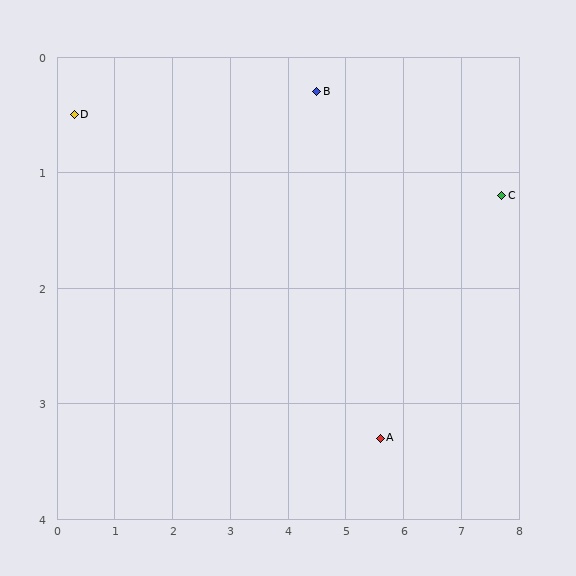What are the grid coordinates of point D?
Point D is at approximately (0.3, 0.5).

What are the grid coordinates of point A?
Point A is at approximately (5.6, 3.3).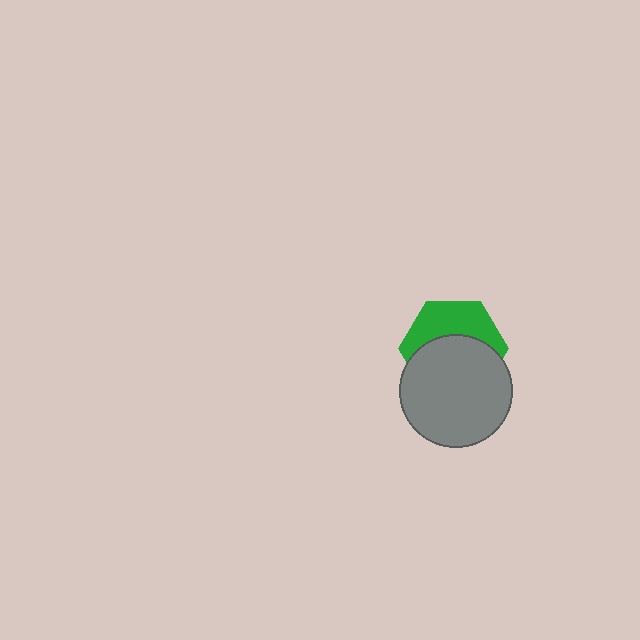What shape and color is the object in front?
The object in front is a gray circle.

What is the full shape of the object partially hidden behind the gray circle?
The partially hidden object is a green hexagon.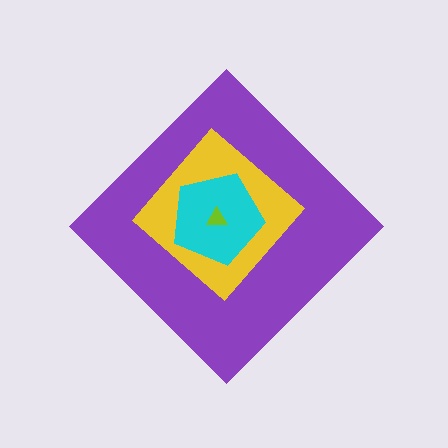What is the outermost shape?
The purple diamond.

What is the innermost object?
The lime triangle.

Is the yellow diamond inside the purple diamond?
Yes.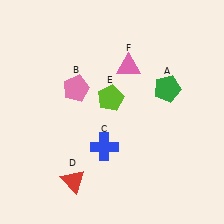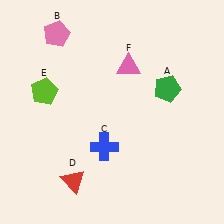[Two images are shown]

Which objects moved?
The objects that moved are: the pink pentagon (B), the lime pentagon (E).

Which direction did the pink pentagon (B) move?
The pink pentagon (B) moved up.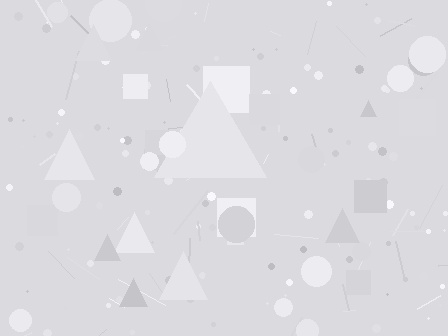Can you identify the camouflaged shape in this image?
The camouflaged shape is a triangle.